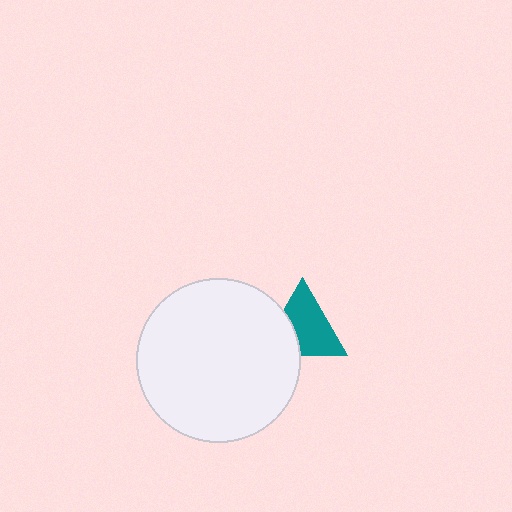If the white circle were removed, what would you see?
You would see the complete teal triangle.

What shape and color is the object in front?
The object in front is a white circle.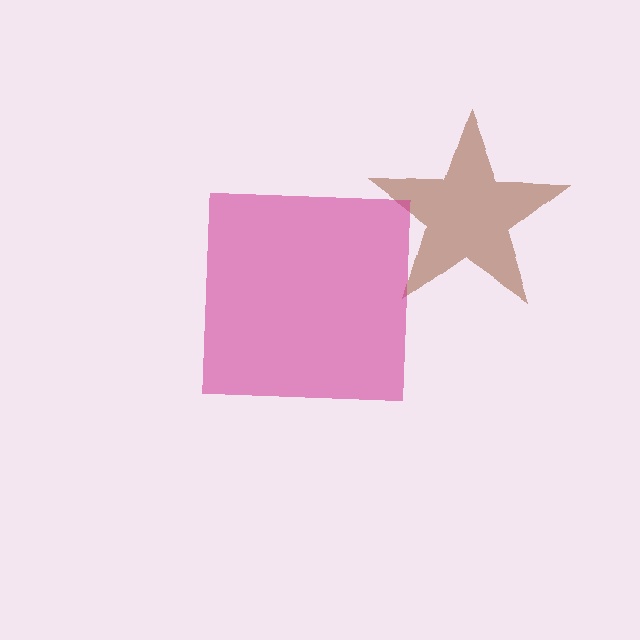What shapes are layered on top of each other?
The layered shapes are: a brown star, a magenta square.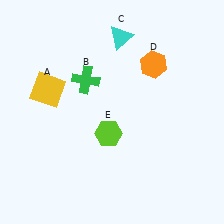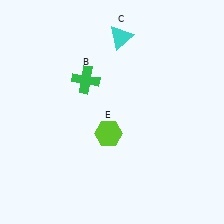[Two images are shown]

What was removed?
The orange hexagon (D), the yellow square (A) were removed in Image 2.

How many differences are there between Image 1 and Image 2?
There are 2 differences between the two images.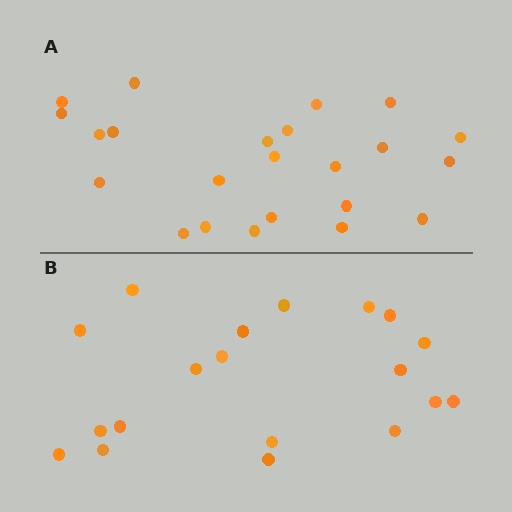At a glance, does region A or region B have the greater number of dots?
Region A (the top region) has more dots.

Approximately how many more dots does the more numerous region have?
Region A has about 4 more dots than region B.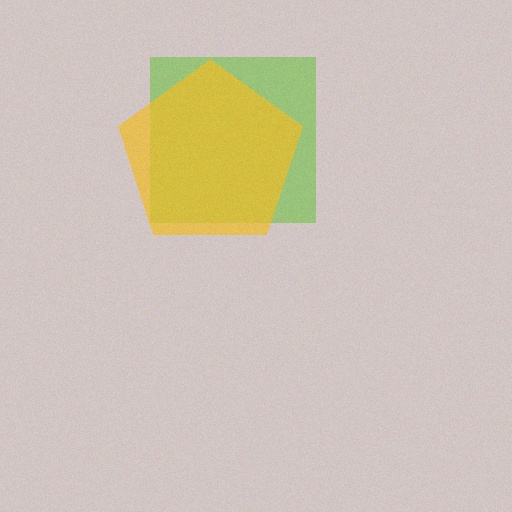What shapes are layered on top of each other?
The layered shapes are: a lime square, a yellow pentagon.